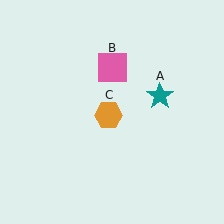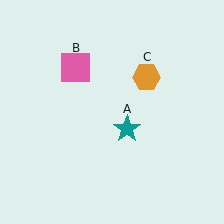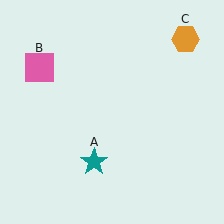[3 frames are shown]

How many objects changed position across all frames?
3 objects changed position: teal star (object A), pink square (object B), orange hexagon (object C).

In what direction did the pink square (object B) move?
The pink square (object B) moved left.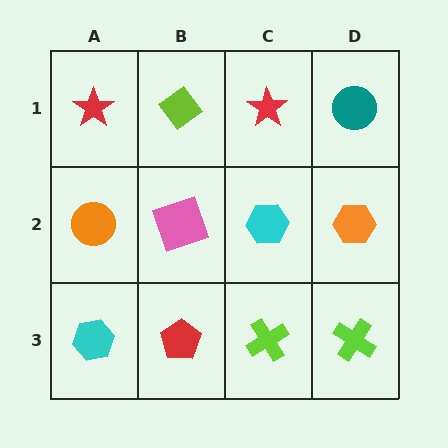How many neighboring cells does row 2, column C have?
4.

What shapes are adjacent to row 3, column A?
An orange circle (row 2, column A), a red pentagon (row 3, column B).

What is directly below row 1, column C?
A cyan hexagon.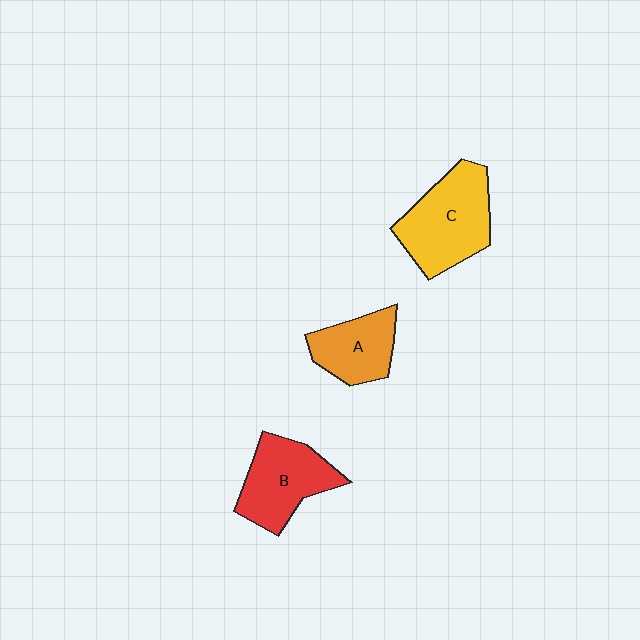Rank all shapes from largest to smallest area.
From largest to smallest: C (yellow), B (red), A (orange).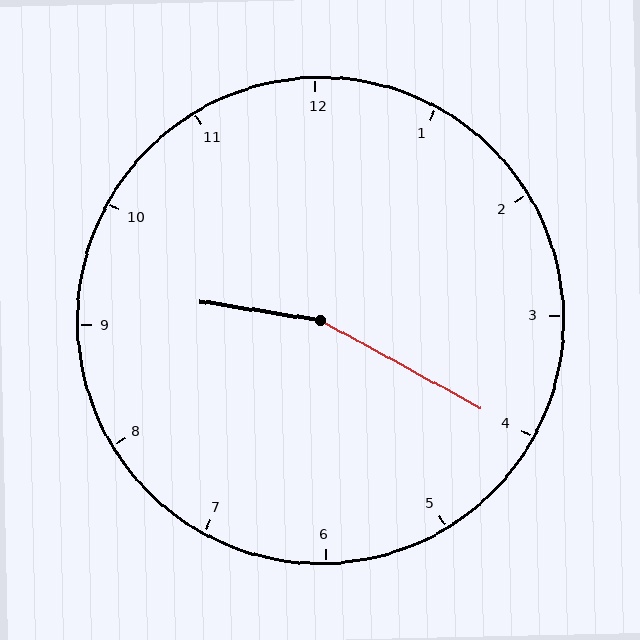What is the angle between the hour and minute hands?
Approximately 160 degrees.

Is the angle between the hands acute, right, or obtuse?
It is obtuse.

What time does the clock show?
9:20.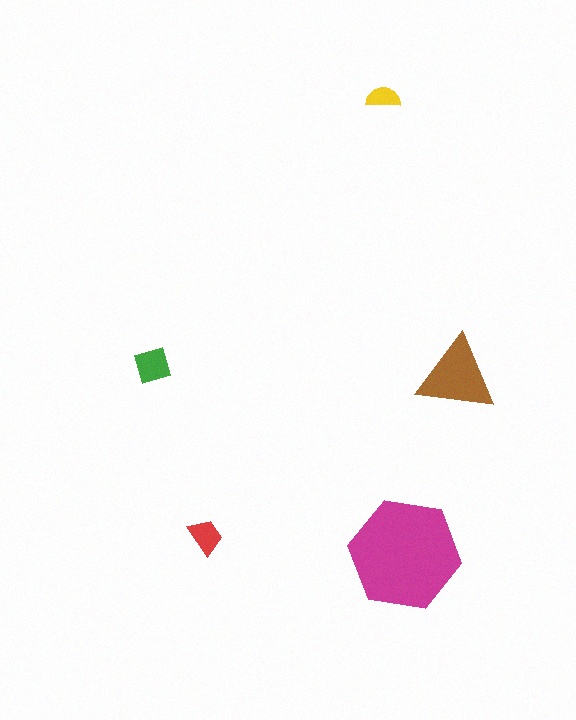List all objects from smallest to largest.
The yellow semicircle, the red trapezoid, the green square, the brown triangle, the magenta hexagon.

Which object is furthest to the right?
The brown triangle is rightmost.